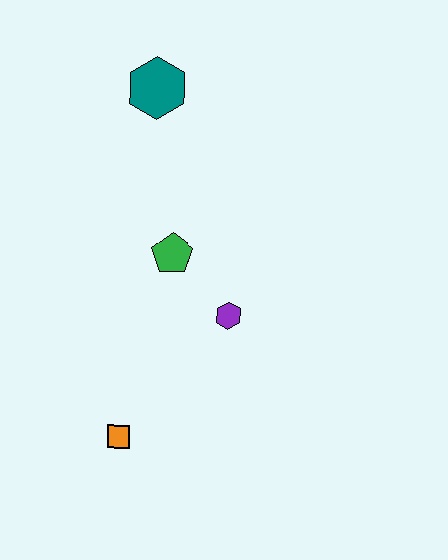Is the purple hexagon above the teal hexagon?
No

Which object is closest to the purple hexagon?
The green pentagon is closest to the purple hexagon.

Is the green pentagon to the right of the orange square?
Yes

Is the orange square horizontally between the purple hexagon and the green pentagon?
No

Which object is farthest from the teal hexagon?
The orange square is farthest from the teal hexagon.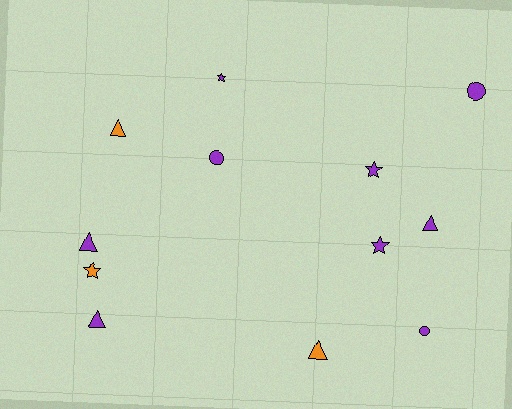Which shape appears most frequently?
Triangle, with 5 objects.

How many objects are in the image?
There are 12 objects.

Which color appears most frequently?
Purple, with 9 objects.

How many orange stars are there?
There is 1 orange star.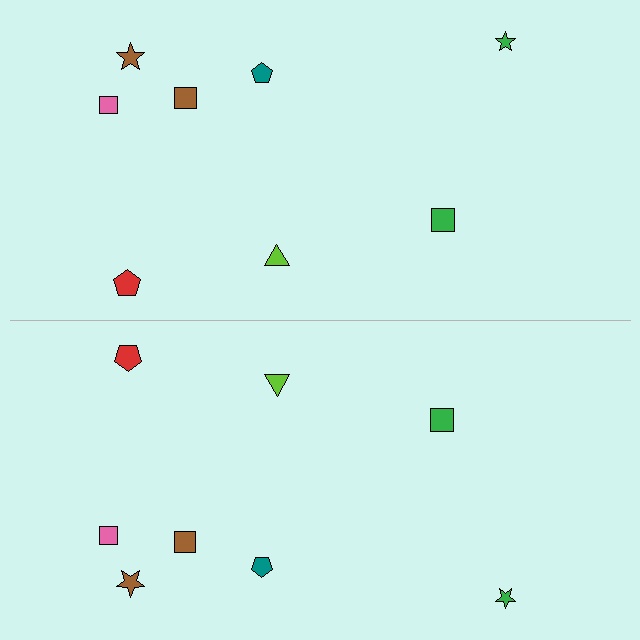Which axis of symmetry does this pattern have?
The pattern has a horizontal axis of symmetry running through the center of the image.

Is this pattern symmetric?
Yes, this pattern has bilateral (reflection) symmetry.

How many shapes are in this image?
There are 16 shapes in this image.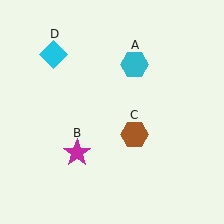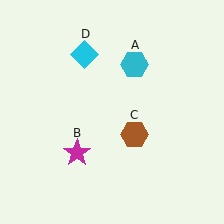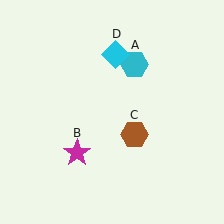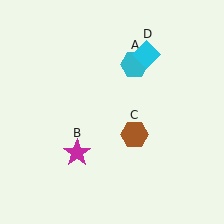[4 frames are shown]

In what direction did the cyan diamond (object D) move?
The cyan diamond (object D) moved right.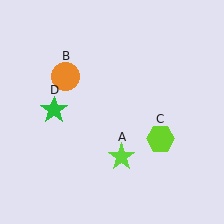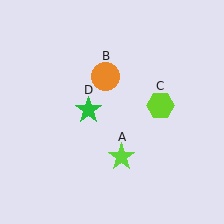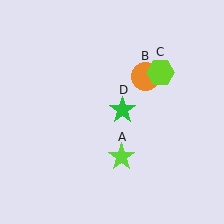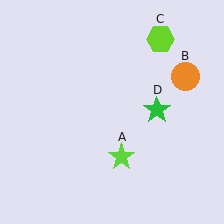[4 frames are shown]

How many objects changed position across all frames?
3 objects changed position: orange circle (object B), lime hexagon (object C), green star (object D).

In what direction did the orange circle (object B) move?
The orange circle (object B) moved right.